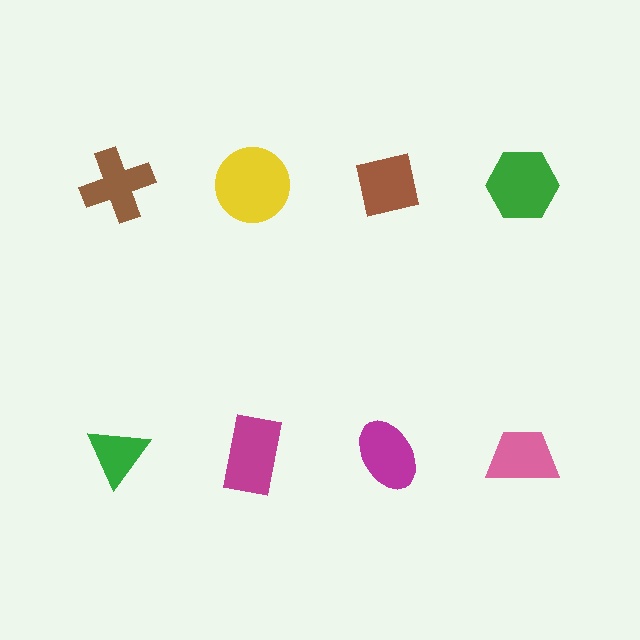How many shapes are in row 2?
4 shapes.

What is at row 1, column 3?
A brown square.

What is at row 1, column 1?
A brown cross.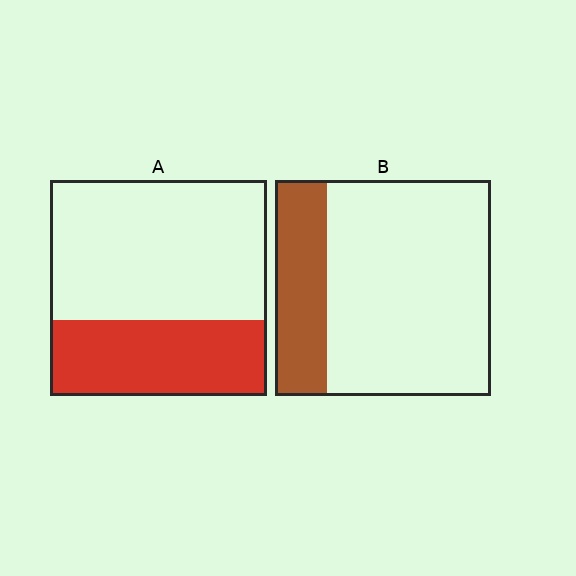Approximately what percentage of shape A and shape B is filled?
A is approximately 35% and B is approximately 25%.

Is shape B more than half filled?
No.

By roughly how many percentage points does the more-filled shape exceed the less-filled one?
By roughly 10 percentage points (A over B).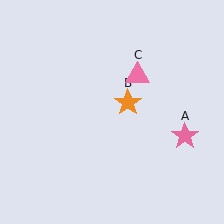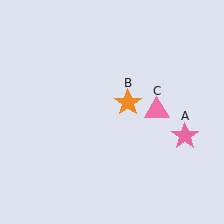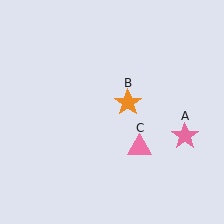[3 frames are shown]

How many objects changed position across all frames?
1 object changed position: pink triangle (object C).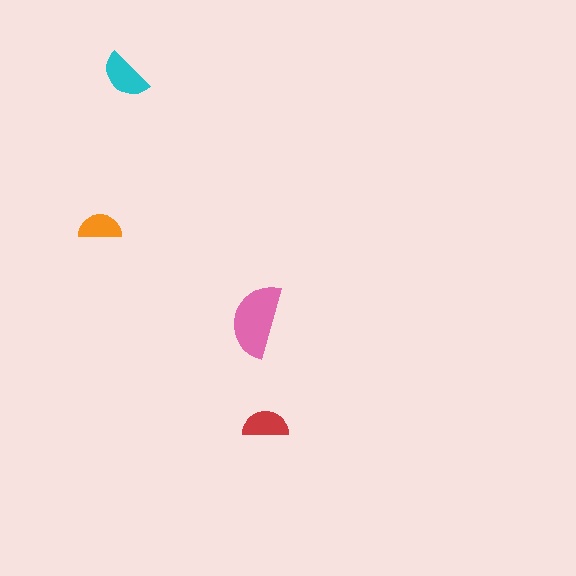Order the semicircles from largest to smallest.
the pink one, the cyan one, the red one, the orange one.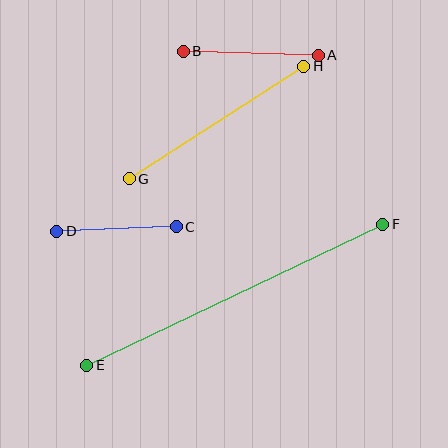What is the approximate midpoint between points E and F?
The midpoint is at approximately (235, 295) pixels.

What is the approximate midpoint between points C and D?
The midpoint is at approximately (117, 229) pixels.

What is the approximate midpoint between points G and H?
The midpoint is at approximately (216, 122) pixels.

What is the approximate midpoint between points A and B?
The midpoint is at approximately (251, 53) pixels.